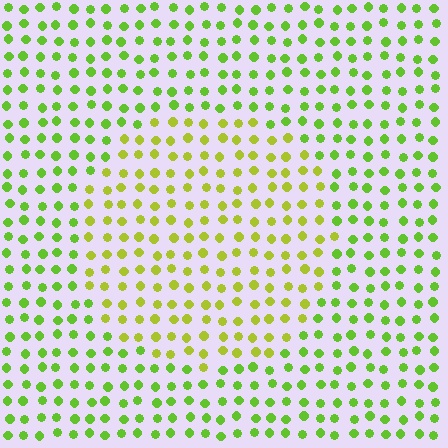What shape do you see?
I see a circle.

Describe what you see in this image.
The image is filled with small lime elements in a uniform arrangement. A circle-shaped region is visible where the elements are tinted to a slightly different hue, forming a subtle color boundary.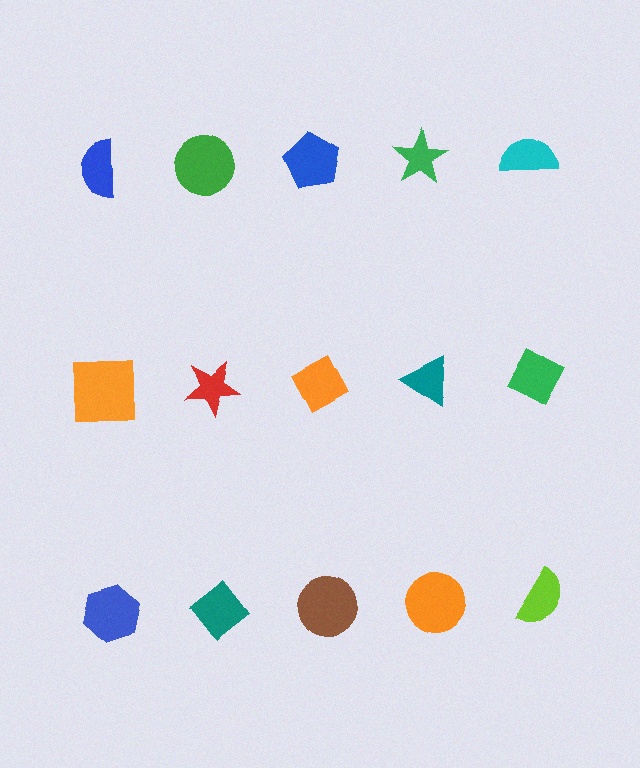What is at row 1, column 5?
A cyan semicircle.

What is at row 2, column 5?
A green diamond.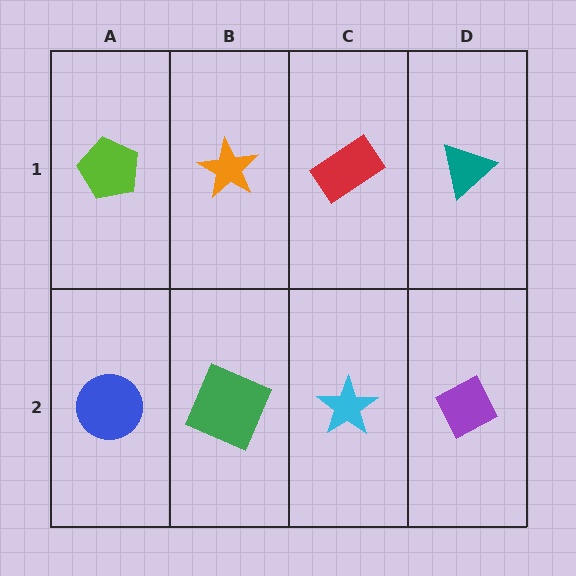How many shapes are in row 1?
4 shapes.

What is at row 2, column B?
A green square.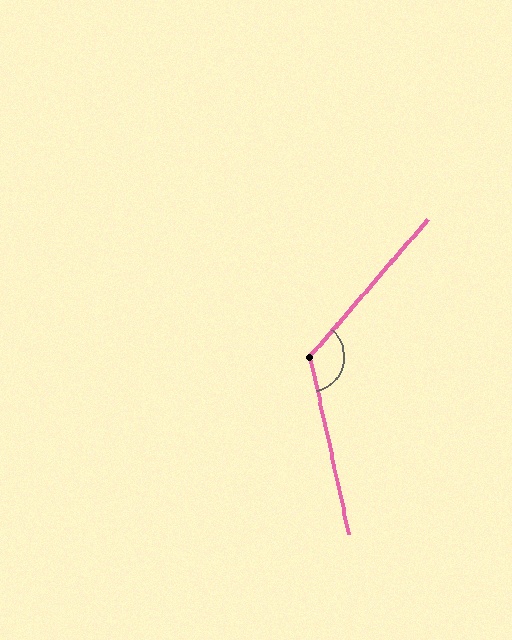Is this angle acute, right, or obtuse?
It is obtuse.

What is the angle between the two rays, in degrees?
Approximately 127 degrees.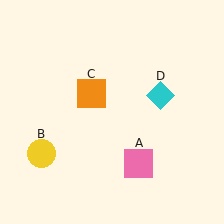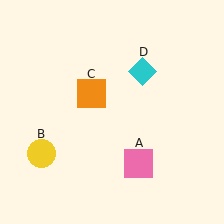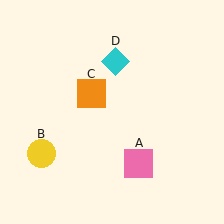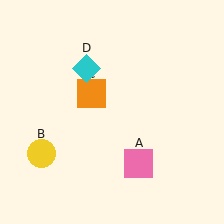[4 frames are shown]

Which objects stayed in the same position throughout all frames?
Pink square (object A) and yellow circle (object B) and orange square (object C) remained stationary.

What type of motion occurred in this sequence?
The cyan diamond (object D) rotated counterclockwise around the center of the scene.